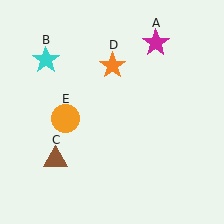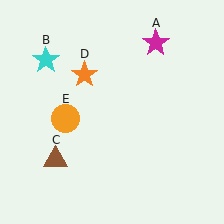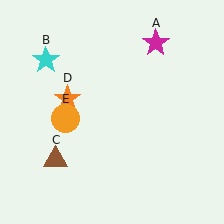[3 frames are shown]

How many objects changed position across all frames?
1 object changed position: orange star (object D).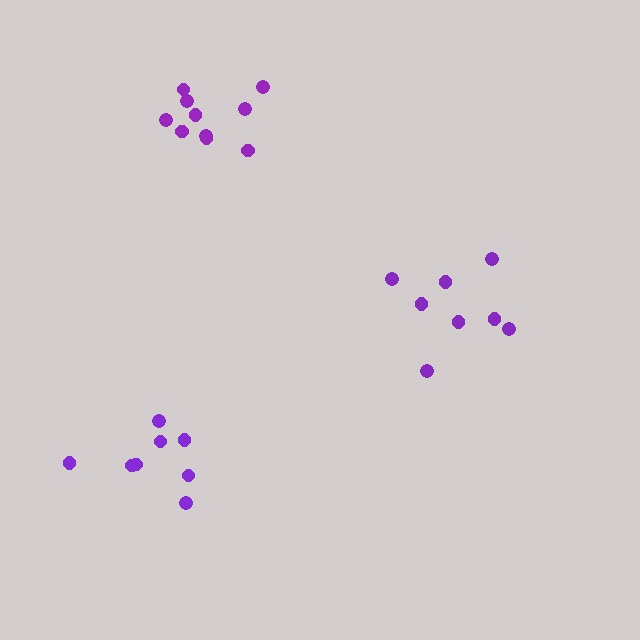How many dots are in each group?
Group 1: 10 dots, Group 2: 8 dots, Group 3: 8 dots (26 total).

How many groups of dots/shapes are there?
There are 3 groups.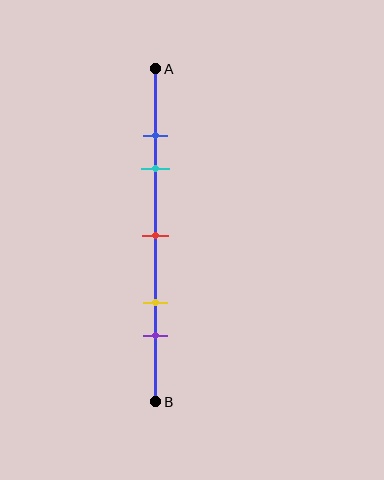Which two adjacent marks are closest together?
The blue and cyan marks are the closest adjacent pair.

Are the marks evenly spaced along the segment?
No, the marks are not evenly spaced.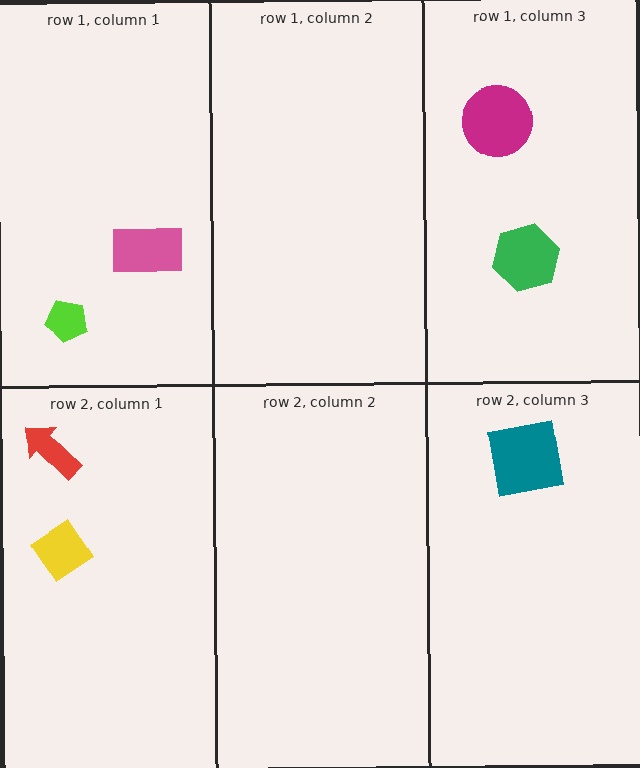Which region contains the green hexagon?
The row 1, column 3 region.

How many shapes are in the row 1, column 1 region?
2.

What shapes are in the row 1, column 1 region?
The pink rectangle, the lime pentagon.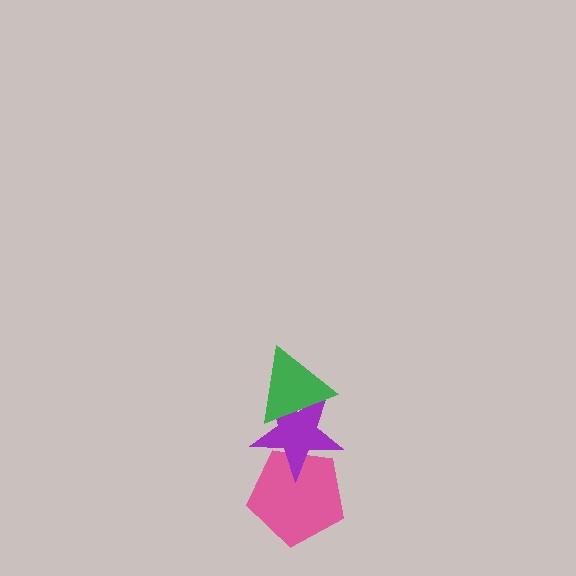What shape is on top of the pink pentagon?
The purple star is on top of the pink pentagon.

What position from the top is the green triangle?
The green triangle is 1st from the top.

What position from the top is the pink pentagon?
The pink pentagon is 3rd from the top.